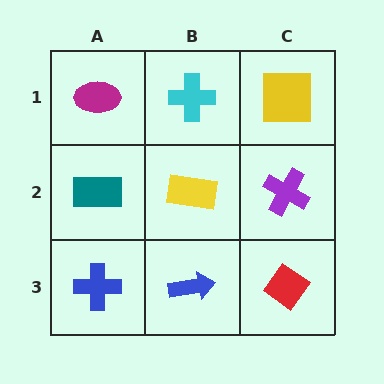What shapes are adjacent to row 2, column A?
A magenta ellipse (row 1, column A), a blue cross (row 3, column A), a yellow rectangle (row 2, column B).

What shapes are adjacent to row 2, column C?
A yellow square (row 1, column C), a red diamond (row 3, column C), a yellow rectangle (row 2, column B).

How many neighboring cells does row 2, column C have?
3.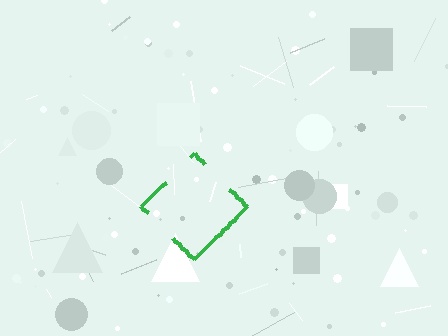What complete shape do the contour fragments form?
The contour fragments form a diamond.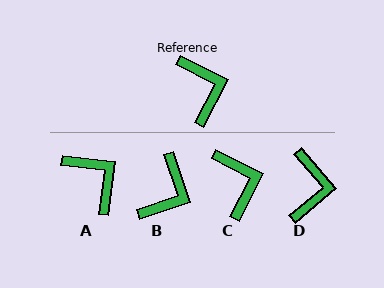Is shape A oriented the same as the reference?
No, it is off by about 20 degrees.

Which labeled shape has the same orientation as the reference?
C.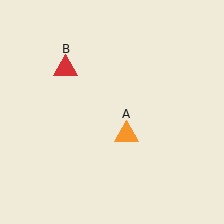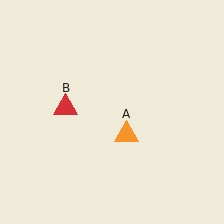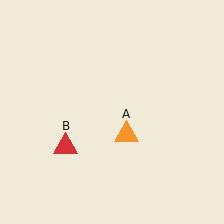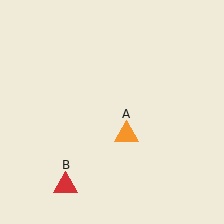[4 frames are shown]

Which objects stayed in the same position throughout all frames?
Orange triangle (object A) remained stationary.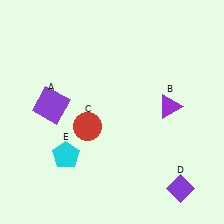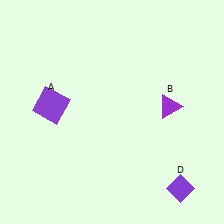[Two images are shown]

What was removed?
The red circle (C), the cyan pentagon (E) were removed in Image 2.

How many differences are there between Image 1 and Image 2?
There are 2 differences between the two images.